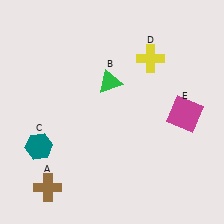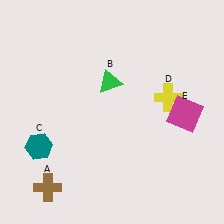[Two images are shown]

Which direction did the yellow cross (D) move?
The yellow cross (D) moved down.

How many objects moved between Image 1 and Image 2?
1 object moved between the two images.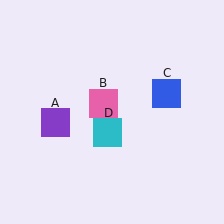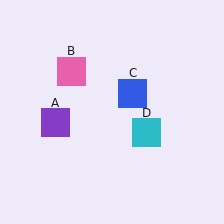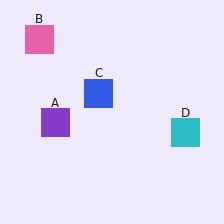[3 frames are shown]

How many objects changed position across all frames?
3 objects changed position: pink square (object B), blue square (object C), cyan square (object D).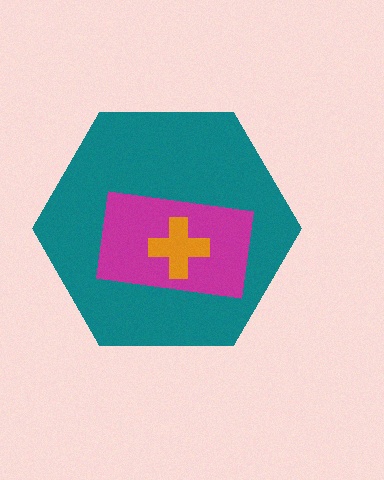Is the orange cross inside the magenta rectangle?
Yes.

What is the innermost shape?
The orange cross.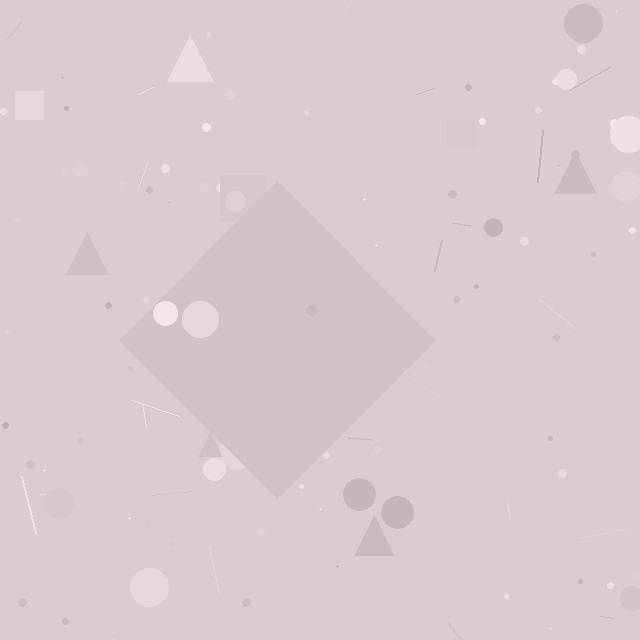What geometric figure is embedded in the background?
A diamond is embedded in the background.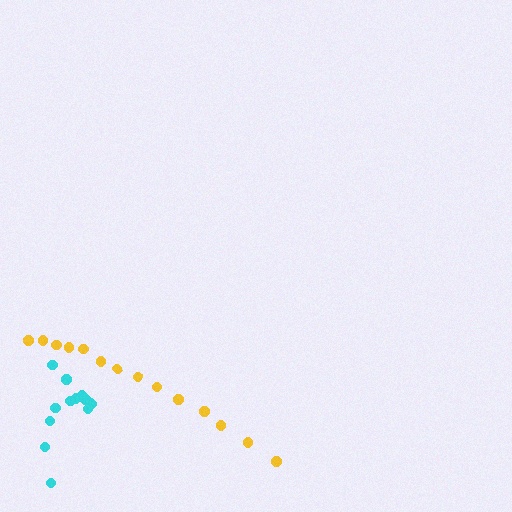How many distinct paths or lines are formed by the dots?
There are 2 distinct paths.